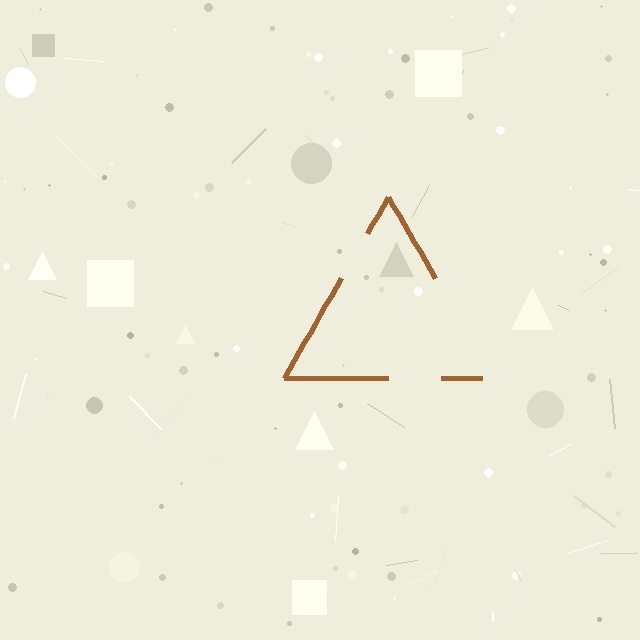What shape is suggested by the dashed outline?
The dashed outline suggests a triangle.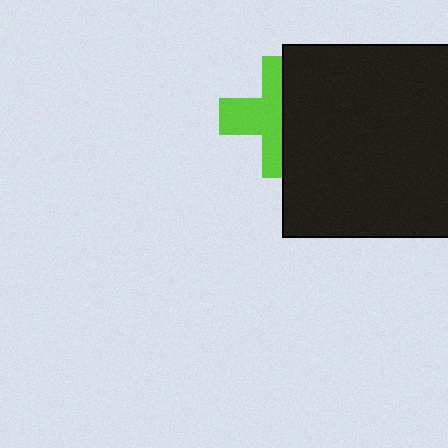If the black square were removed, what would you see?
You would see the complete lime cross.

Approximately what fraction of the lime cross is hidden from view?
Roughly 48% of the lime cross is hidden behind the black square.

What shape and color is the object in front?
The object in front is a black square.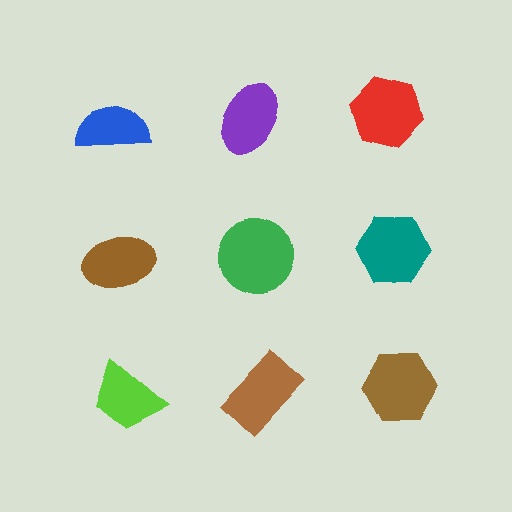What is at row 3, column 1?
A lime trapezoid.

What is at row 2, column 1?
A brown ellipse.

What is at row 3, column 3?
A brown hexagon.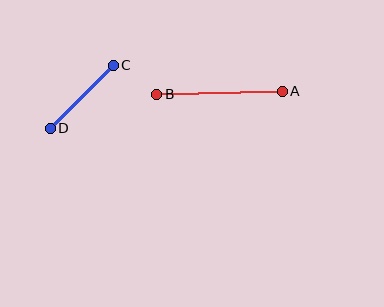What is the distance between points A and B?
The distance is approximately 126 pixels.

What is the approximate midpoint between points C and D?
The midpoint is at approximately (82, 97) pixels.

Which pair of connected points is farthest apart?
Points A and B are farthest apart.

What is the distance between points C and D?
The distance is approximately 89 pixels.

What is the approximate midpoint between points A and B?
The midpoint is at approximately (219, 93) pixels.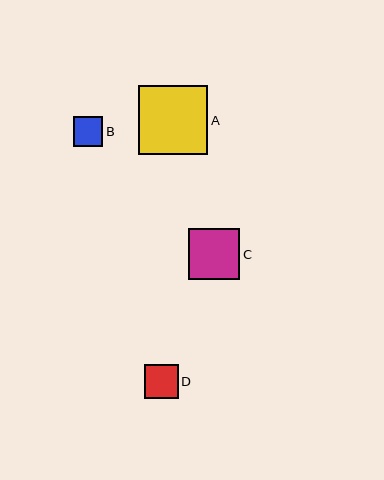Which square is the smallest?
Square B is the smallest with a size of approximately 29 pixels.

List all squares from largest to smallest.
From largest to smallest: A, C, D, B.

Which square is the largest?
Square A is the largest with a size of approximately 69 pixels.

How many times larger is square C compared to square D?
Square C is approximately 1.5 times the size of square D.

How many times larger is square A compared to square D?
Square A is approximately 2.0 times the size of square D.